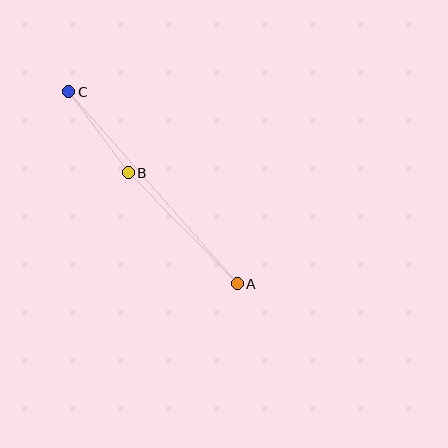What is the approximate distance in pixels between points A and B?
The distance between A and B is approximately 156 pixels.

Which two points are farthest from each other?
Points A and C are farthest from each other.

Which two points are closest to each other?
Points B and C are closest to each other.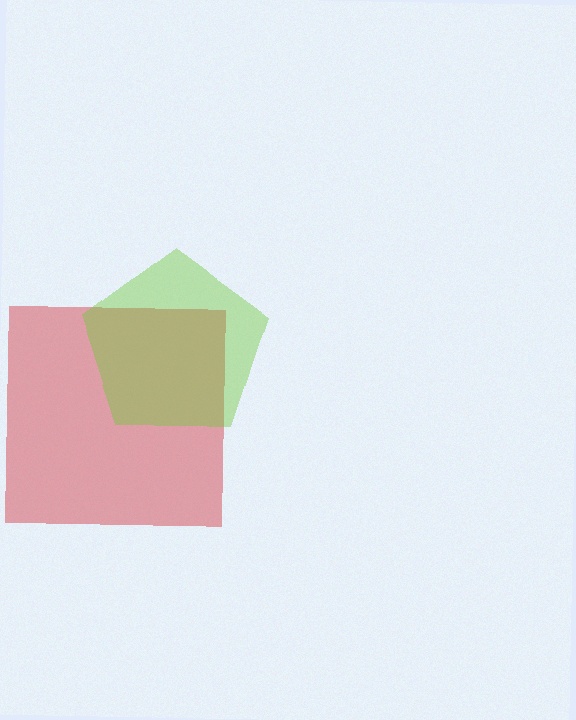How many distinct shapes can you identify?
There are 2 distinct shapes: a red square, a lime pentagon.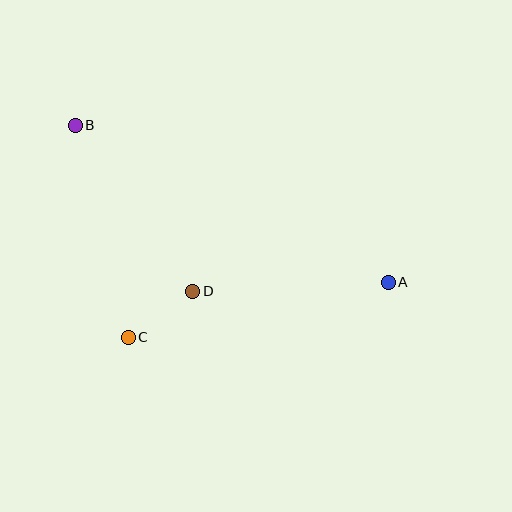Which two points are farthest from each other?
Points A and B are farthest from each other.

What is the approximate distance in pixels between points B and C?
The distance between B and C is approximately 219 pixels.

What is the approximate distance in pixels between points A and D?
The distance between A and D is approximately 195 pixels.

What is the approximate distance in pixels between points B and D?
The distance between B and D is approximately 204 pixels.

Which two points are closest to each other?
Points C and D are closest to each other.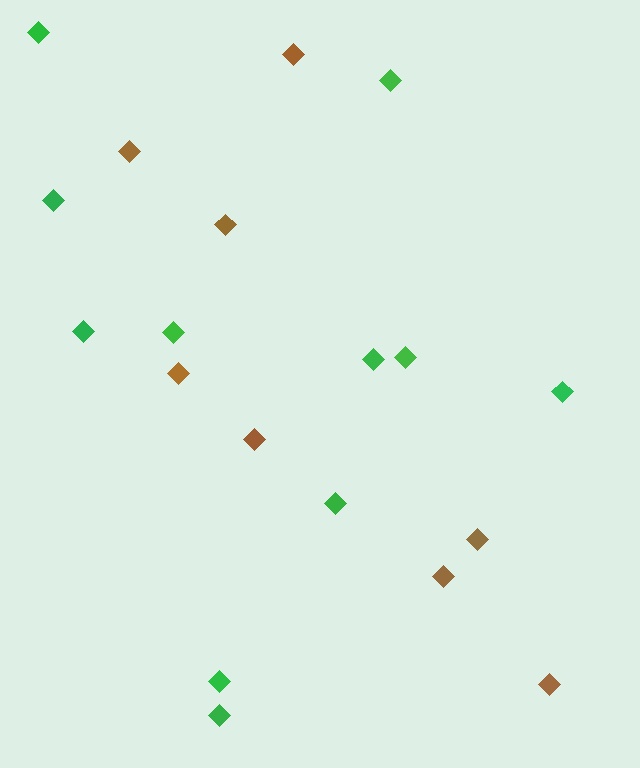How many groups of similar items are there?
There are 2 groups: one group of green diamonds (11) and one group of brown diamonds (8).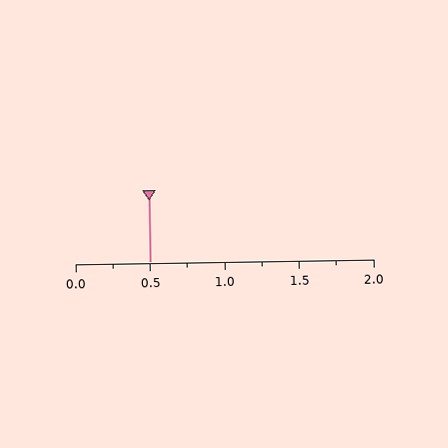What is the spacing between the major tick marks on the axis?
The major ticks are spaced 0.5 apart.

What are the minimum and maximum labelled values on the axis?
The axis runs from 0.0 to 2.0.